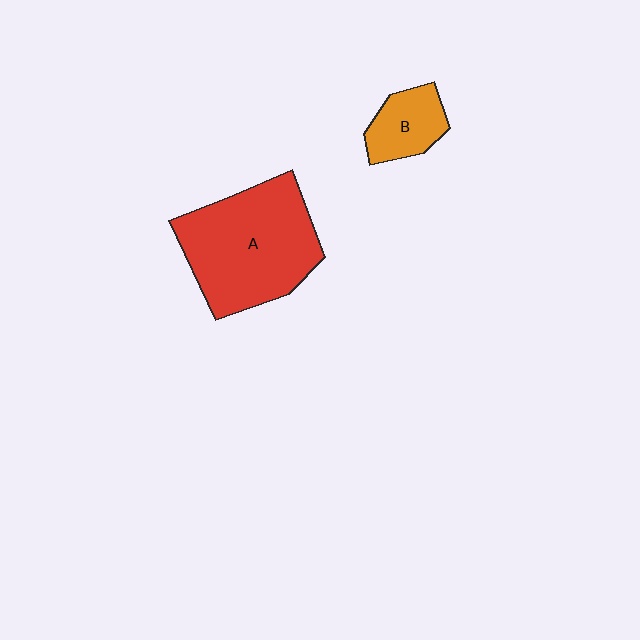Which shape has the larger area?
Shape A (red).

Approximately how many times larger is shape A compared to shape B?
Approximately 3.0 times.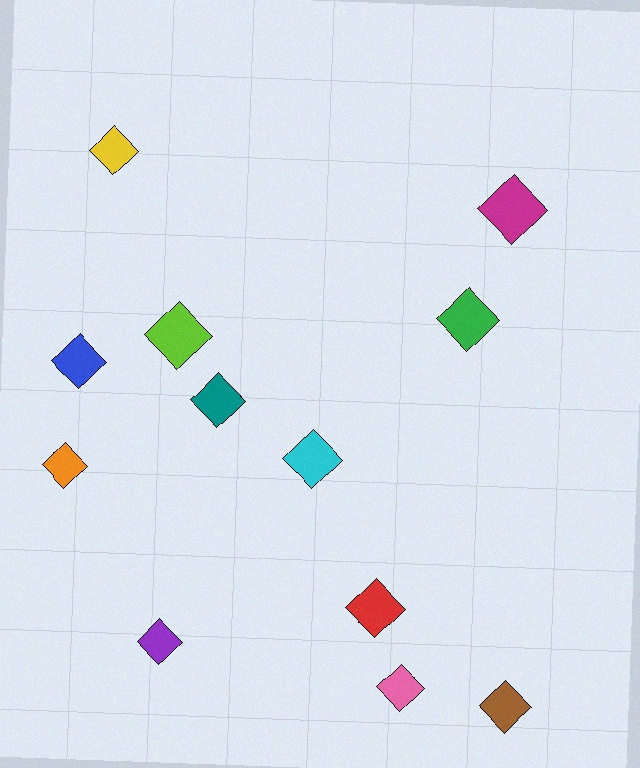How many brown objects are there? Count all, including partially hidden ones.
There is 1 brown object.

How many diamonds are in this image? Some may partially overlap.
There are 12 diamonds.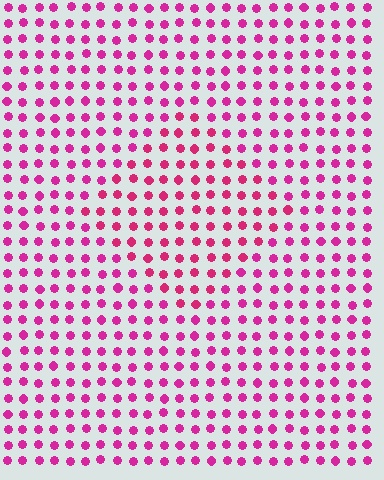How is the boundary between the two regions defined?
The boundary is defined purely by a slight shift in hue (about 15 degrees). Spacing, size, and orientation are identical on both sides.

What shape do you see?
I see a diamond.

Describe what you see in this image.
The image is filled with small magenta elements in a uniform arrangement. A diamond-shaped region is visible where the elements are tinted to a slightly different hue, forming a subtle color boundary.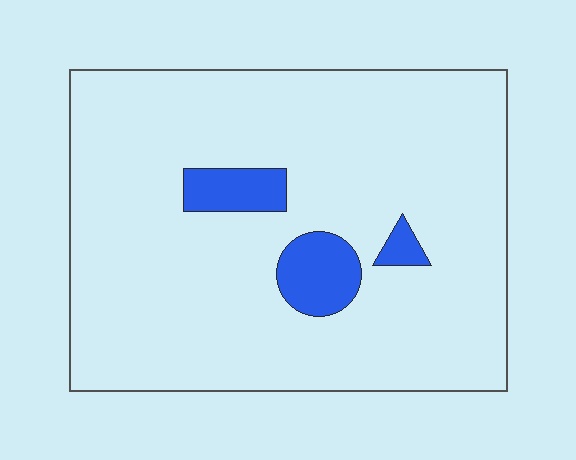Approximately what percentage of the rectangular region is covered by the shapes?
Approximately 10%.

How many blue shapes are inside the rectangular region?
3.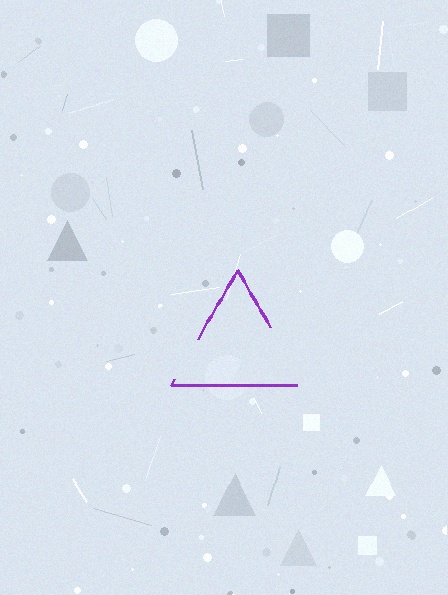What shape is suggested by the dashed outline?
The dashed outline suggests a triangle.